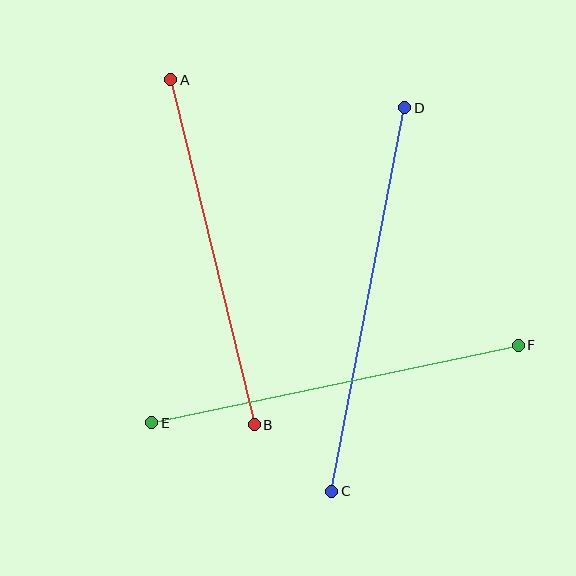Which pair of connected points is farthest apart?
Points C and D are farthest apart.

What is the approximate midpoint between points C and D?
The midpoint is at approximately (368, 300) pixels.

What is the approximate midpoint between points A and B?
The midpoint is at approximately (213, 252) pixels.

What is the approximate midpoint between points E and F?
The midpoint is at approximately (335, 384) pixels.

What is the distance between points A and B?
The distance is approximately 355 pixels.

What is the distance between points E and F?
The distance is approximately 375 pixels.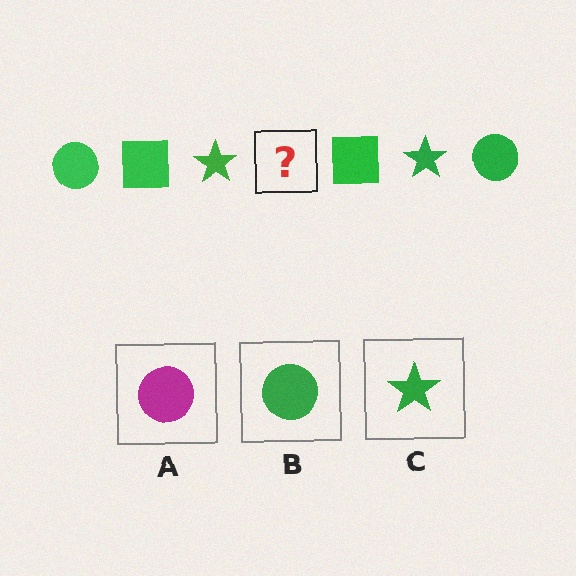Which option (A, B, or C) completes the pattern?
B.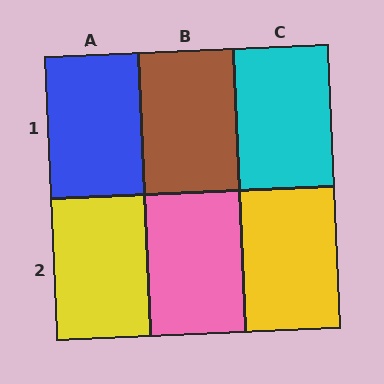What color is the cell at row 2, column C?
Yellow.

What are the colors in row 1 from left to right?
Blue, brown, cyan.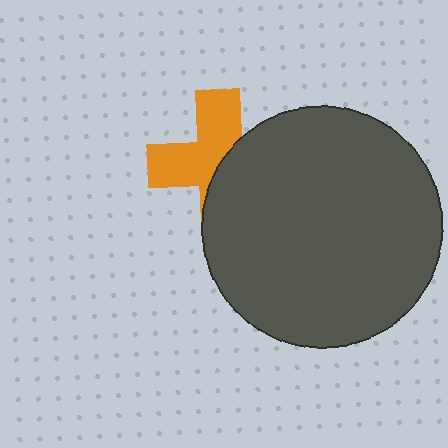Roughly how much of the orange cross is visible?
About half of it is visible (roughly 51%).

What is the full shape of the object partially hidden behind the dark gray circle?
The partially hidden object is an orange cross.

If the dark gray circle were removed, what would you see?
You would see the complete orange cross.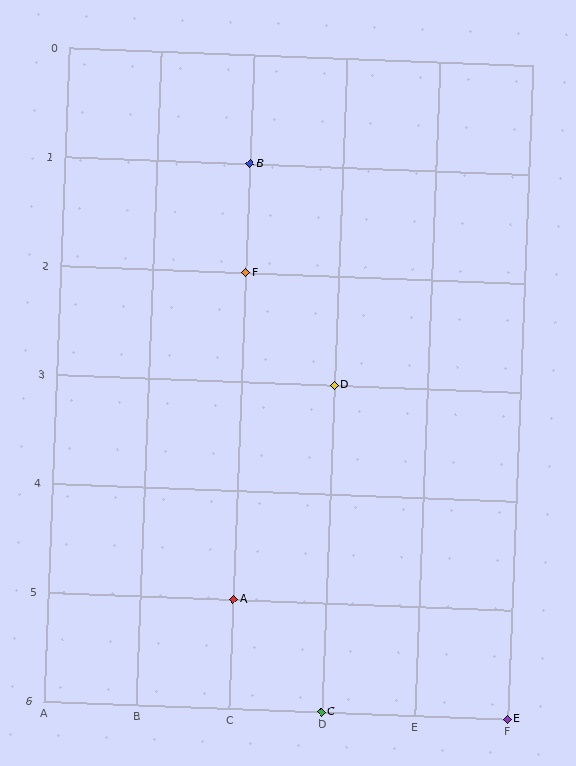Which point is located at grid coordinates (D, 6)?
Point C is at (D, 6).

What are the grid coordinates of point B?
Point B is at grid coordinates (C, 1).